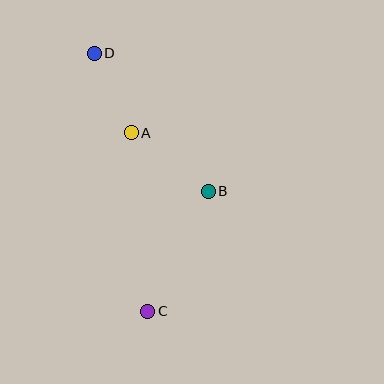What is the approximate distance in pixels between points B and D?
The distance between B and D is approximately 179 pixels.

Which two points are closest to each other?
Points A and D are closest to each other.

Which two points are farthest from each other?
Points C and D are farthest from each other.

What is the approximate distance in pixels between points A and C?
The distance between A and C is approximately 180 pixels.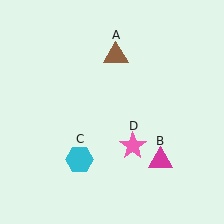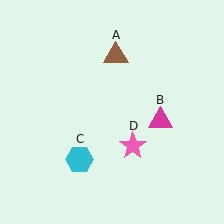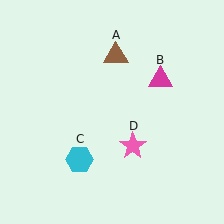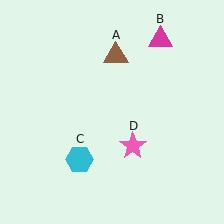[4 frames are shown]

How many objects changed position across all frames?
1 object changed position: magenta triangle (object B).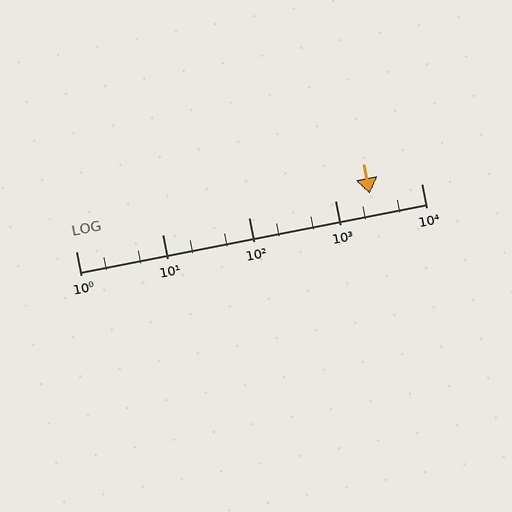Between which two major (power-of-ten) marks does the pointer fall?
The pointer is between 1000 and 10000.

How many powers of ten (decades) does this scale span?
The scale spans 4 decades, from 1 to 10000.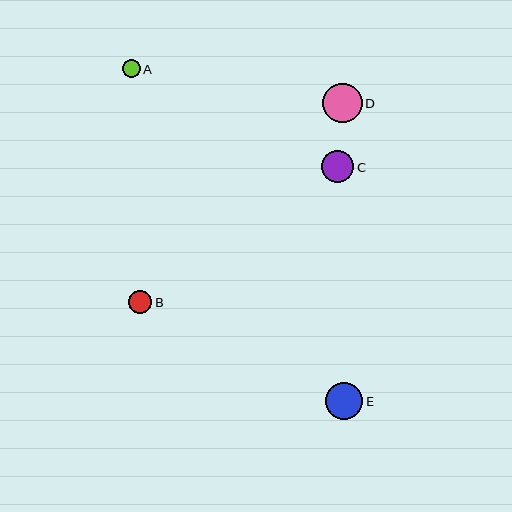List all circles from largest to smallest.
From largest to smallest: D, E, C, B, A.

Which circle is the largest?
Circle D is the largest with a size of approximately 39 pixels.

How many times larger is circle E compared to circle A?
Circle E is approximately 2.1 times the size of circle A.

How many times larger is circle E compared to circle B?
Circle E is approximately 1.6 times the size of circle B.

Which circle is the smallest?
Circle A is the smallest with a size of approximately 18 pixels.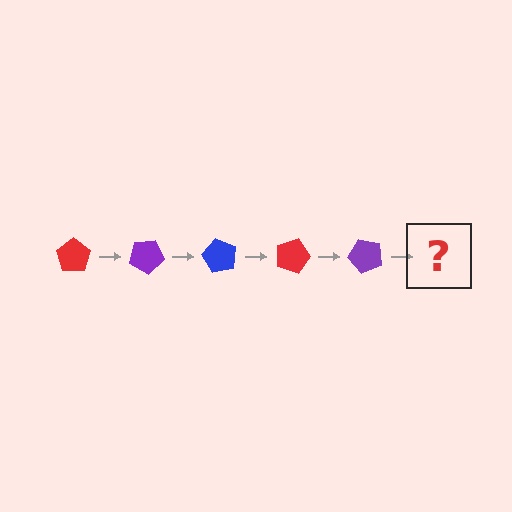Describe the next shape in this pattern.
It should be a blue pentagon, rotated 150 degrees from the start.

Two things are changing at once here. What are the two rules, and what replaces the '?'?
The two rules are that it rotates 30 degrees each step and the color cycles through red, purple, and blue. The '?' should be a blue pentagon, rotated 150 degrees from the start.